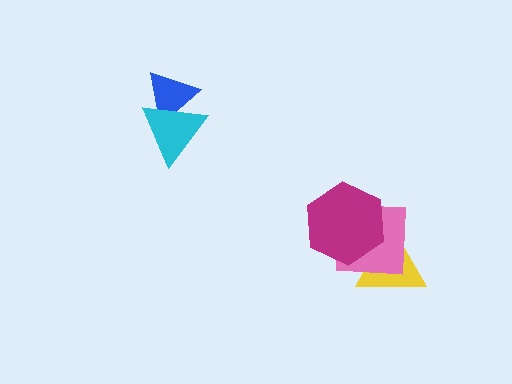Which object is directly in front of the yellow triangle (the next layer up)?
The pink square is directly in front of the yellow triangle.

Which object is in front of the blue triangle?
The cyan triangle is in front of the blue triangle.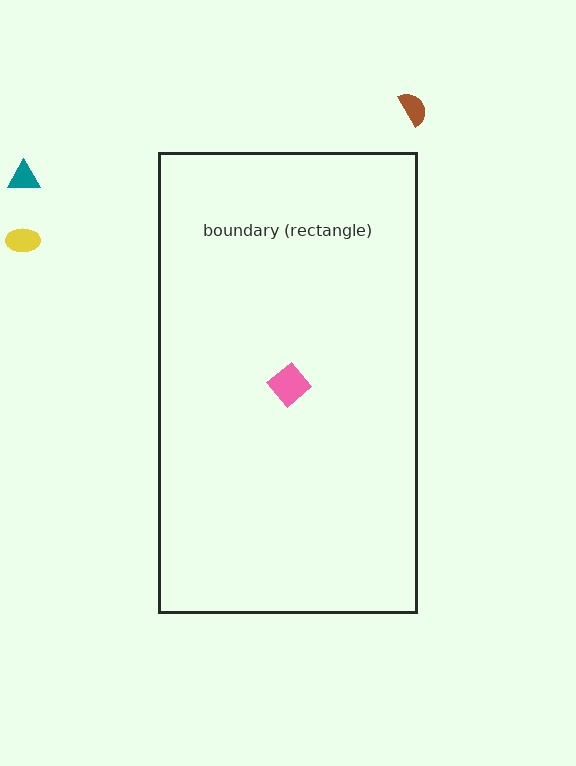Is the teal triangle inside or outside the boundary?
Outside.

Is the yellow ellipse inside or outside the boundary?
Outside.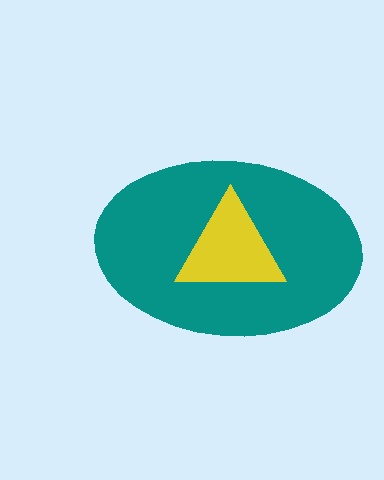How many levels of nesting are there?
2.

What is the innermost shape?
The yellow triangle.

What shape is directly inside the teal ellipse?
The yellow triangle.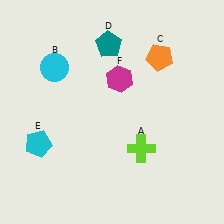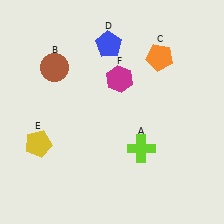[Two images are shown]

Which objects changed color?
B changed from cyan to brown. D changed from teal to blue. E changed from cyan to yellow.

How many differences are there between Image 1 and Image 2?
There are 3 differences between the two images.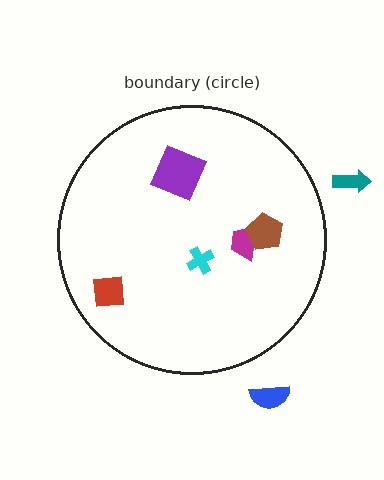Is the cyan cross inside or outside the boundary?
Inside.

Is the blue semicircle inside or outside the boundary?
Outside.